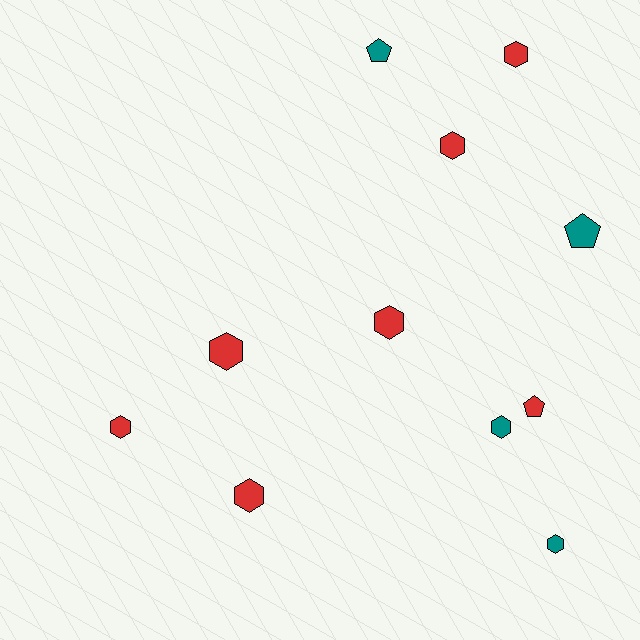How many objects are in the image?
There are 11 objects.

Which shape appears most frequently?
Hexagon, with 8 objects.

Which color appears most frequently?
Red, with 7 objects.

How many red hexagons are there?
There are 6 red hexagons.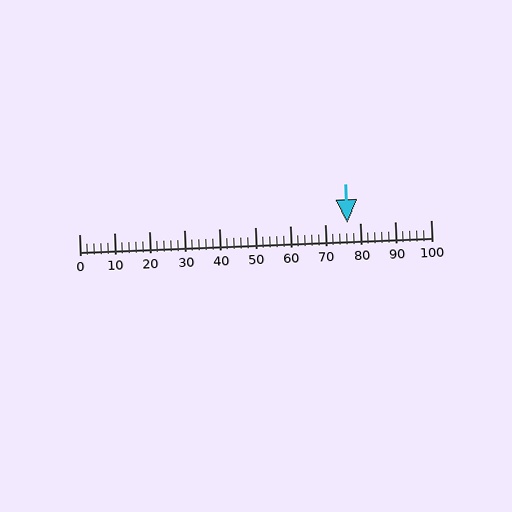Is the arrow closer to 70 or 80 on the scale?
The arrow is closer to 80.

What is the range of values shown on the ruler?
The ruler shows values from 0 to 100.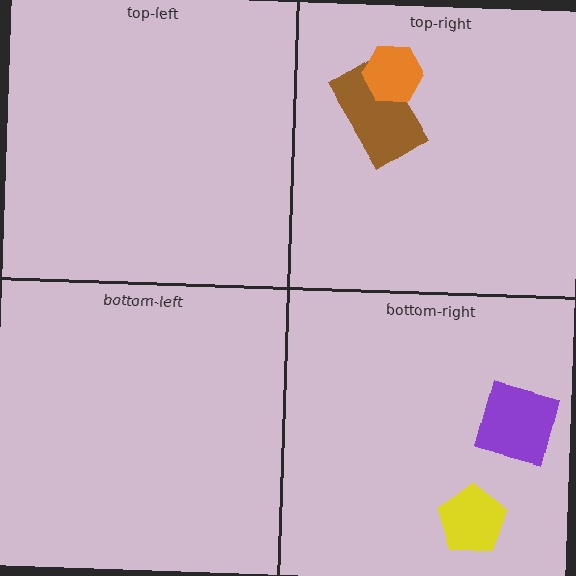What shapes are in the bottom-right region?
The yellow pentagon, the purple square.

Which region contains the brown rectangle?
The top-right region.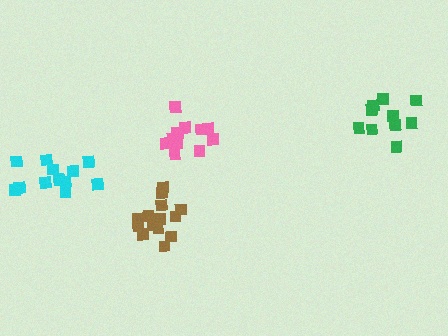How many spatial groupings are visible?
There are 4 spatial groupings.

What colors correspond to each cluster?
The clusters are colored: cyan, green, brown, pink.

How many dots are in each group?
Group 1: 13 dots, Group 2: 10 dots, Group 3: 14 dots, Group 4: 11 dots (48 total).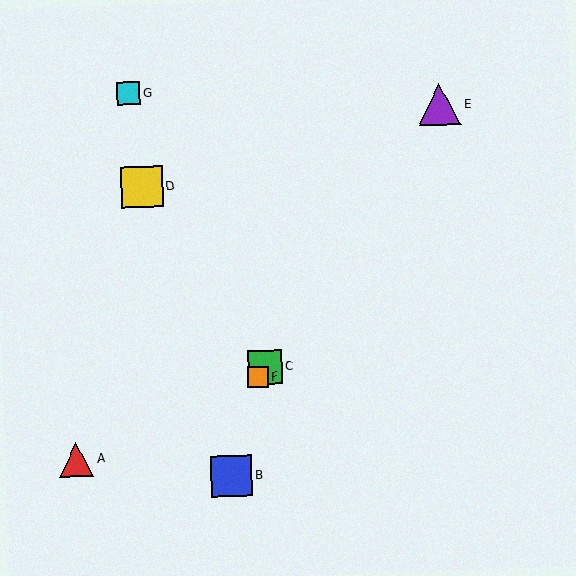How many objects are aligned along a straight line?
3 objects (C, E, F) are aligned along a straight line.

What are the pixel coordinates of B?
Object B is at (232, 476).